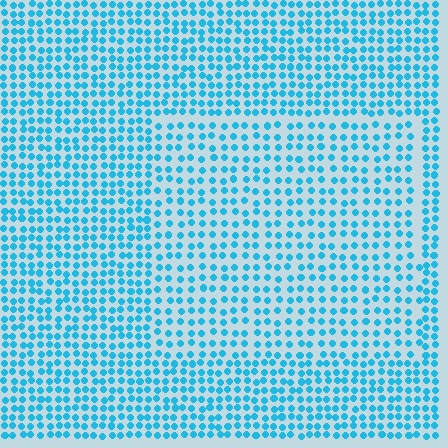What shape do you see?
I see a rectangle.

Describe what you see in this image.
The image contains small cyan elements arranged at two different densities. A rectangle-shaped region is visible where the elements are less densely packed than the surrounding area.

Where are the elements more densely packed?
The elements are more densely packed outside the rectangle boundary.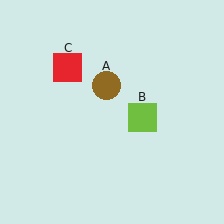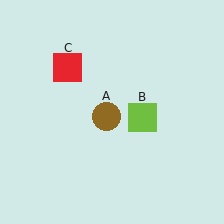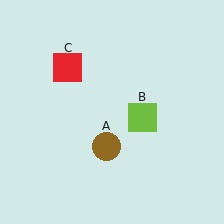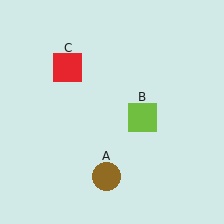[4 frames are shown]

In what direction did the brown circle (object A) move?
The brown circle (object A) moved down.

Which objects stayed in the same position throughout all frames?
Lime square (object B) and red square (object C) remained stationary.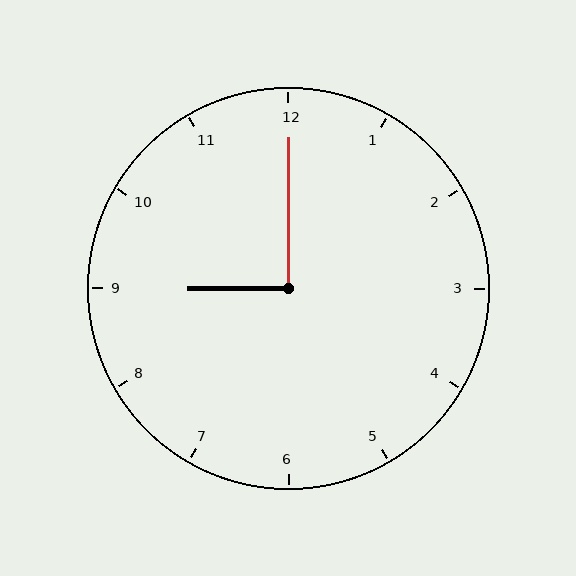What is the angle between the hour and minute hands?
Approximately 90 degrees.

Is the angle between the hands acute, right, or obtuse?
It is right.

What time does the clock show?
9:00.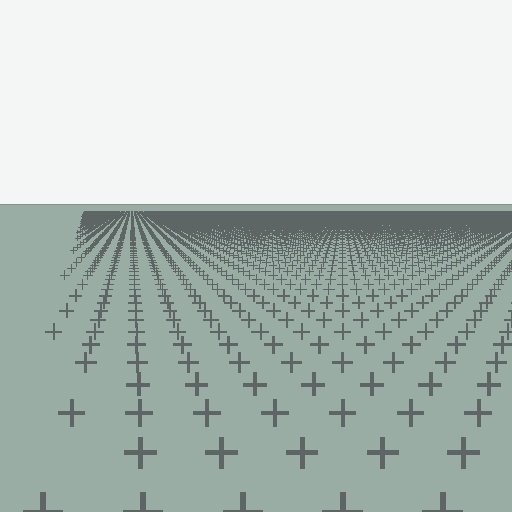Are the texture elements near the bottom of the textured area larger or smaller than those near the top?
Larger. Near the bottom, elements are closer to the viewer and appear at a bigger on-screen size.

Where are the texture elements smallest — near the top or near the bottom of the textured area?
Near the top.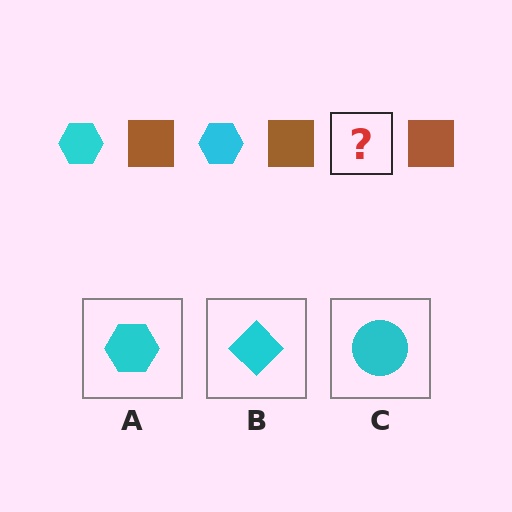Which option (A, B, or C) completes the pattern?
A.